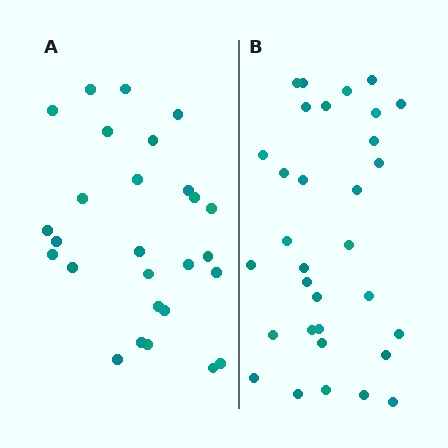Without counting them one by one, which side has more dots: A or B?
Region B (the right region) has more dots.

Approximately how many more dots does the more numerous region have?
Region B has about 5 more dots than region A.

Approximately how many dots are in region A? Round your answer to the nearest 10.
About 30 dots. (The exact count is 27, which rounds to 30.)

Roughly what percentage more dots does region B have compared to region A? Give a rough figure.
About 20% more.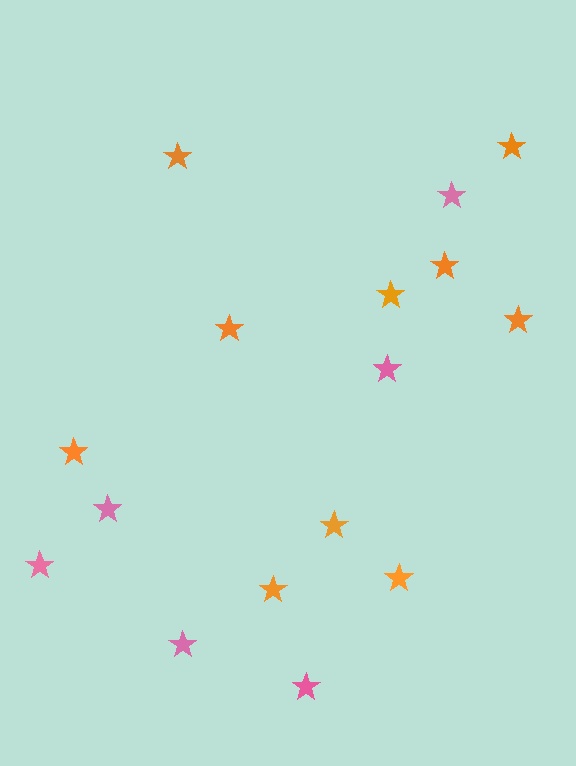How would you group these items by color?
There are 2 groups: one group of pink stars (6) and one group of orange stars (10).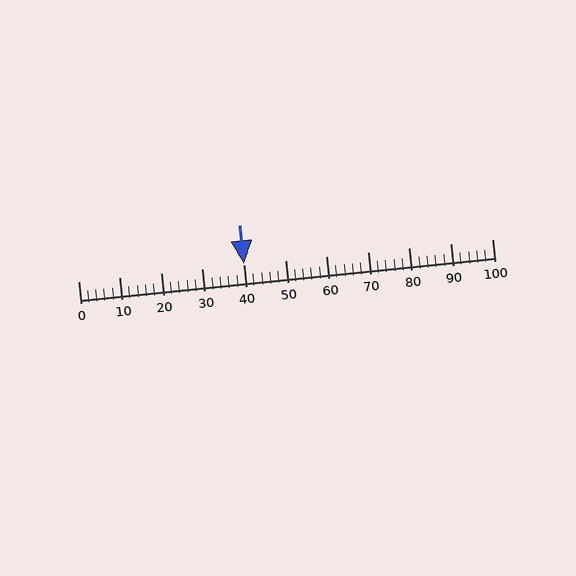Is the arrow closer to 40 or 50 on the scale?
The arrow is closer to 40.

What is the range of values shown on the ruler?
The ruler shows values from 0 to 100.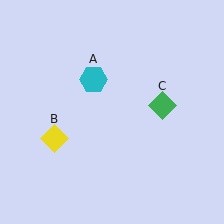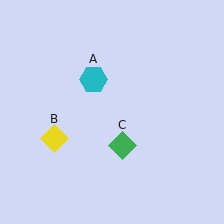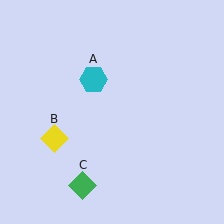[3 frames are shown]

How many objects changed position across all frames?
1 object changed position: green diamond (object C).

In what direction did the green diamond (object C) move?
The green diamond (object C) moved down and to the left.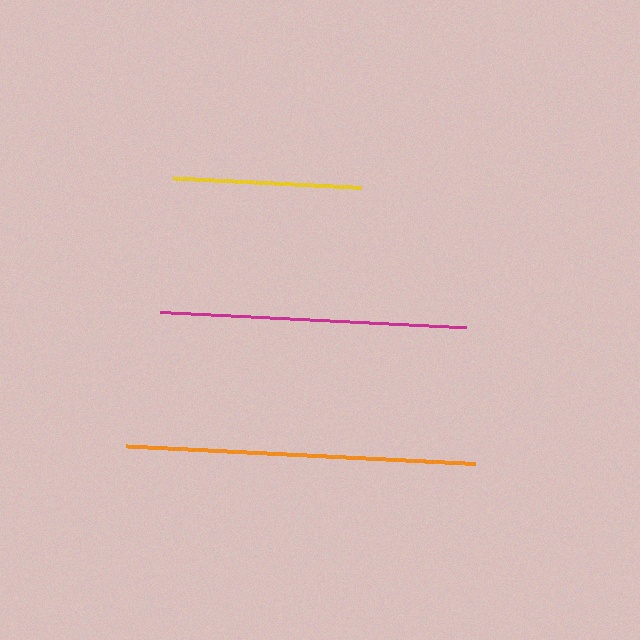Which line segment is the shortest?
The yellow line is the shortest at approximately 187 pixels.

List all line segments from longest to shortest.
From longest to shortest: orange, magenta, yellow.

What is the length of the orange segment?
The orange segment is approximately 349 pixels long.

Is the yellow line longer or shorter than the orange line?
The orange line is longer than the yellow line.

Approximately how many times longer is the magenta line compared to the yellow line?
The magenta line is approximately 1.6 times the length of the yellow line.